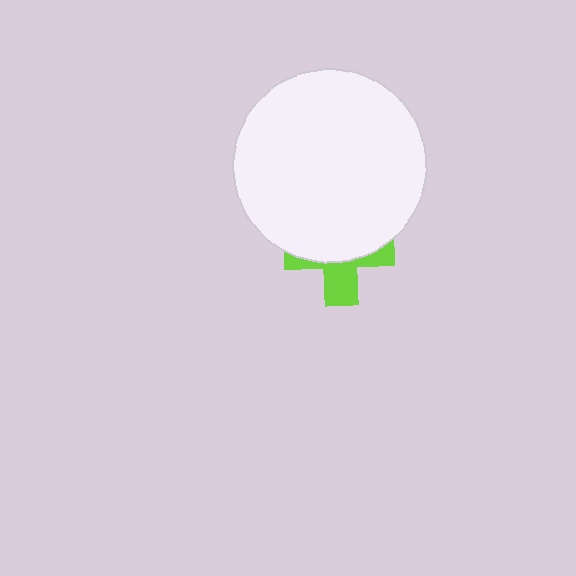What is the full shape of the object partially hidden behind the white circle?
The partially hidden object is a lime cross.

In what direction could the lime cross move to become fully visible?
The lime cross could move down. That would shift it out from behind the white circle entirely.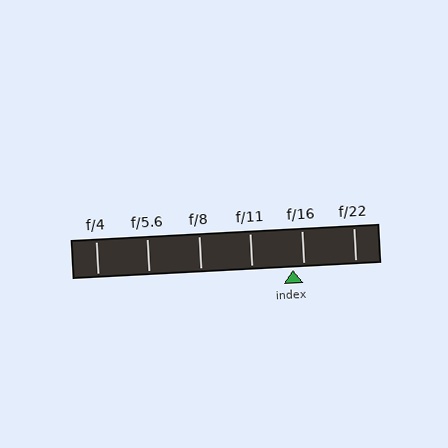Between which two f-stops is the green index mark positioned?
The index mark is between f/11 and f/16.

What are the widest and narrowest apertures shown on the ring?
The widest aperture shown is f/4 and the narrowest is f/22.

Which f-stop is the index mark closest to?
The index mark is closest to f/16.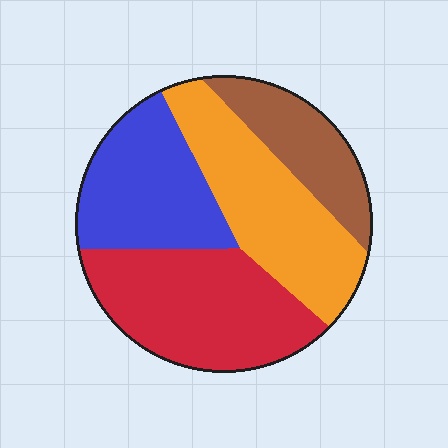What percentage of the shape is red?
Red takes up between a quarter and a half of the shape.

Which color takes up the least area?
Brown, at roughly 15%.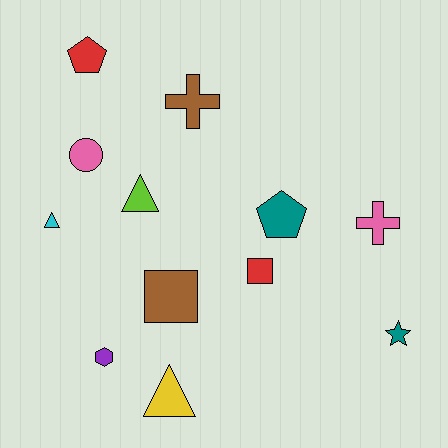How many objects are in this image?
There are 12 objects.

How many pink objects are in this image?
There are 2 pink objects.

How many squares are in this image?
There are 2 squares.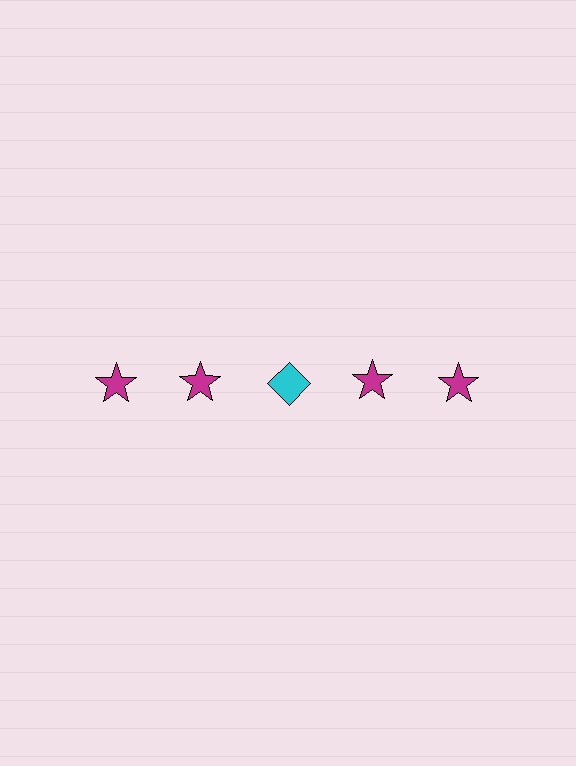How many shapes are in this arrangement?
There are 5 shapes arranged in a grid pattern.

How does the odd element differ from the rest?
It differs in both color (cyan instead of magenta) and shape (diamond instead of star).